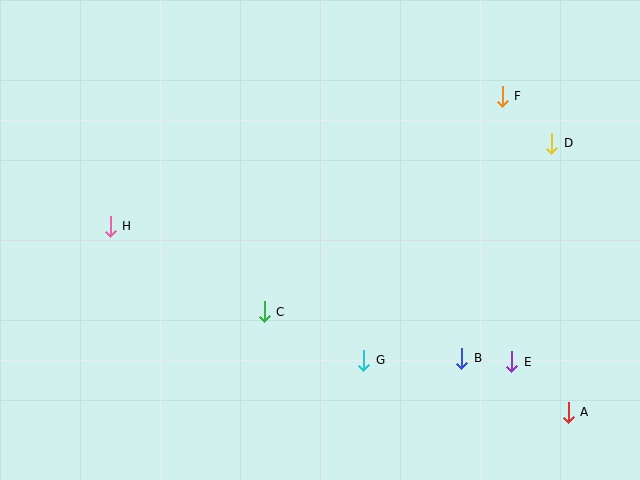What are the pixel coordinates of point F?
Point F is at (502, 96).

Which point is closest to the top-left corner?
Point H is closest to the top-left corner.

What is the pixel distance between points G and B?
The distance between G and B is 98 pixels.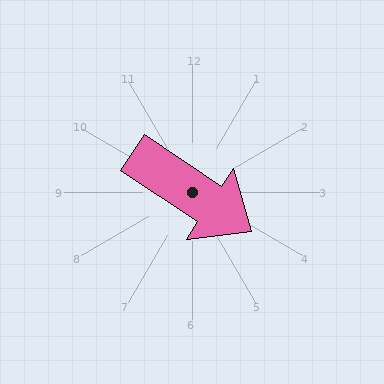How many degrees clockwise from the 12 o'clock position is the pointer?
Approximately 124 degrees.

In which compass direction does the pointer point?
Southeast.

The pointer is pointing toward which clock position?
Roughly 4 o'clock.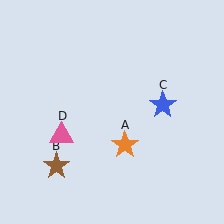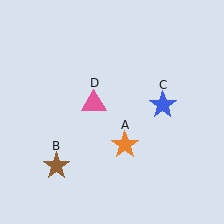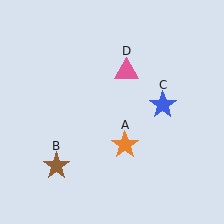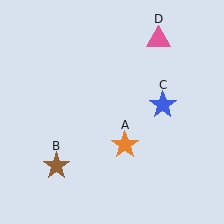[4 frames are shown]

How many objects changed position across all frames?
1 object changed position: pink triangle (object D).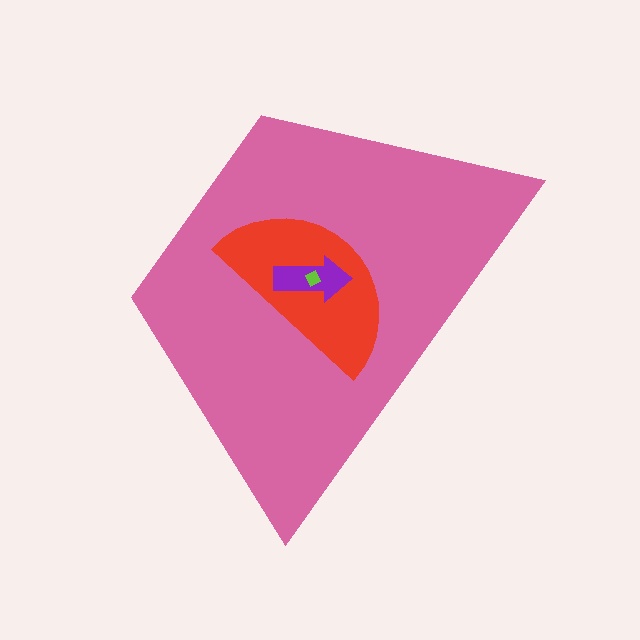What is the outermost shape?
The pink trapezoid.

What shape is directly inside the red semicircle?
The purple arrow.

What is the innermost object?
The lime diamond.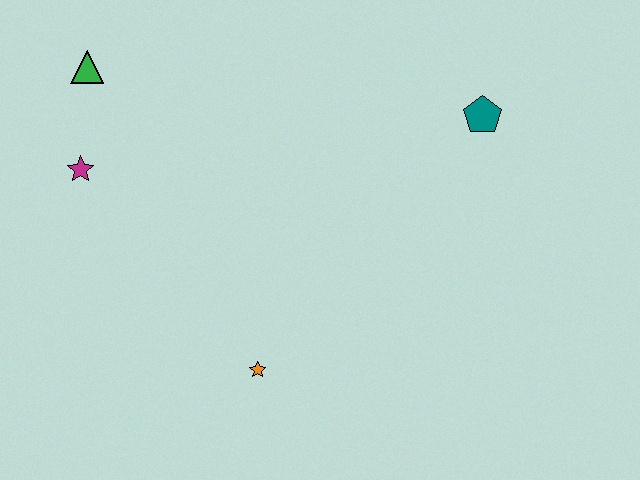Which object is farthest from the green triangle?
The teal pentagon is farthest from the green triangle.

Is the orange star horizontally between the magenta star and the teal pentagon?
Yes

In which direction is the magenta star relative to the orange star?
The magenta star is above the orange star.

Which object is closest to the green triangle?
The magenta star is closest to the green triangle.